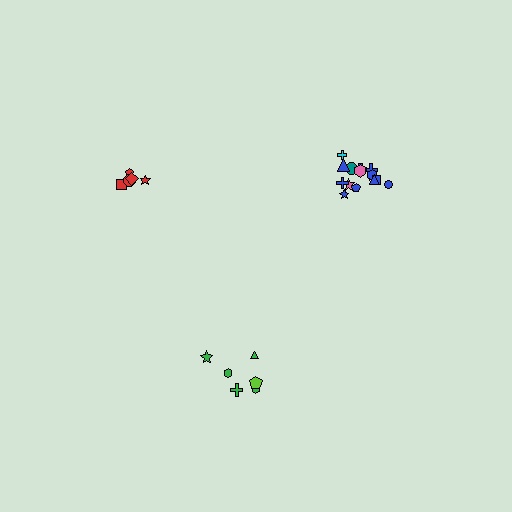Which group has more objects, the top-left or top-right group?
The top-right group.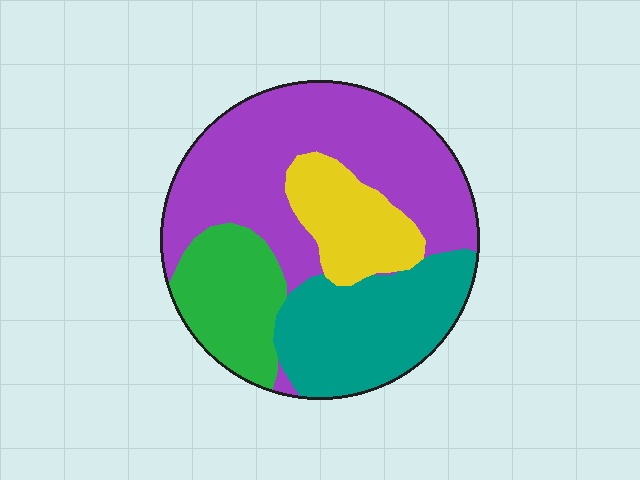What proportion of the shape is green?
Green takes up less than a quarter of the shape.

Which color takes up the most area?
Purple, at roughly 45%.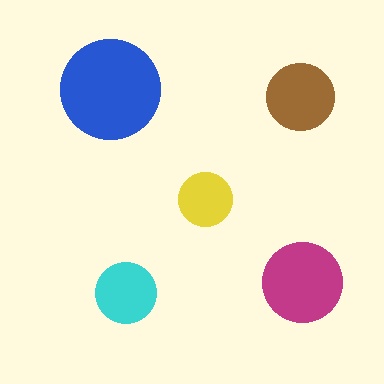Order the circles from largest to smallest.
the blue one, the magenta one, the brown one, the cyan one, the yellow one.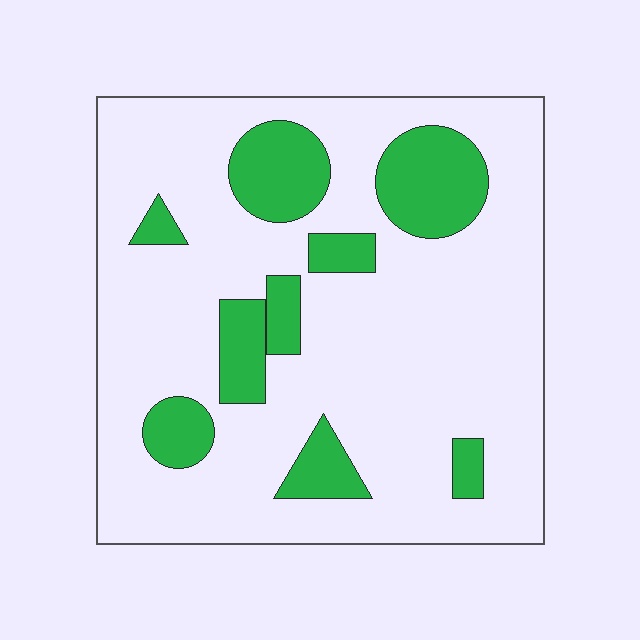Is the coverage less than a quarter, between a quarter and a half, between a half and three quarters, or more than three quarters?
Less than a quarter.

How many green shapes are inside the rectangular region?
9.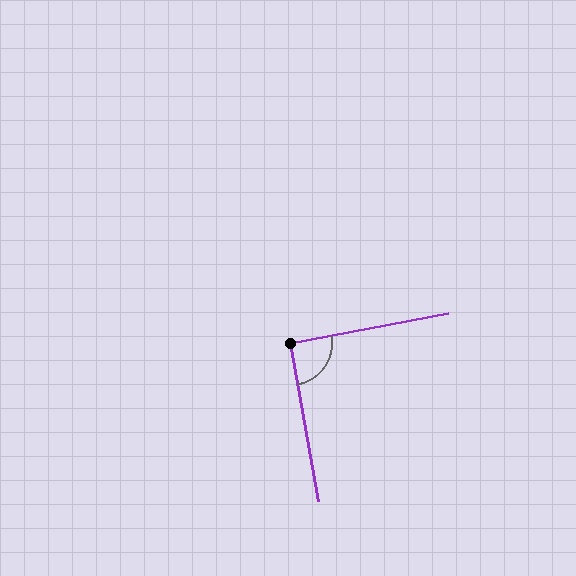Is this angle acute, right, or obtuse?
It is approximately a right angle.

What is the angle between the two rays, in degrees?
Approximately 90 degrees.